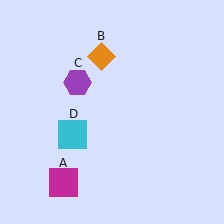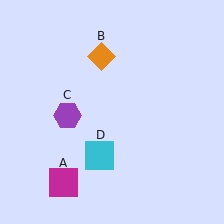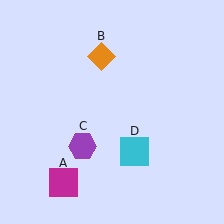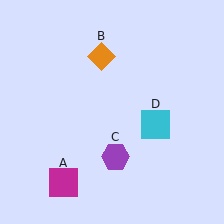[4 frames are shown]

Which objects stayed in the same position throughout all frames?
Magenta square (object A) and orange diamond (object B) remained stationary.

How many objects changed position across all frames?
2 objects changed position: purple hexagon (object C), cyan square (object D).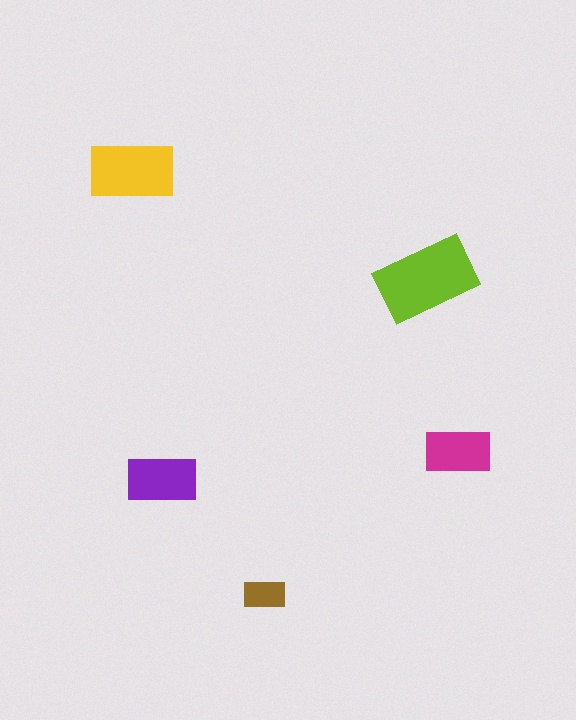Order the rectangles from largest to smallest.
the lime one, the yellow one, the purple one, the magenta one, the brown one.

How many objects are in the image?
There are 5 objects in the image.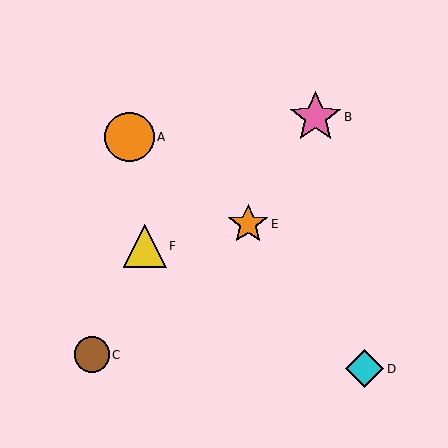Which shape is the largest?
The pink star (labeled B) is the largest.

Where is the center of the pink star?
The center of the pink star is at (316, 117).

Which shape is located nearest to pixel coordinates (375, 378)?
The cyan diamond (labeled D) at (365, 369) is nearest to that location.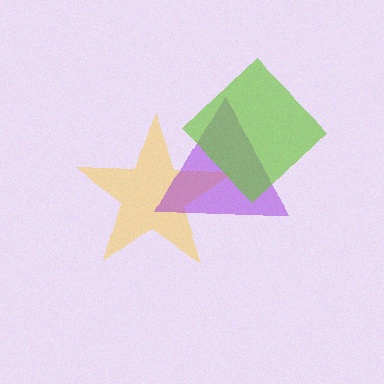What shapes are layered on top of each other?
The layered shapes are: a yellow star, a purple triangle, a lime diamond.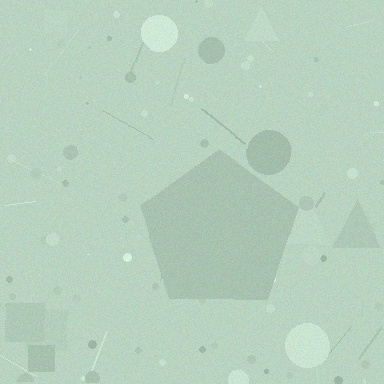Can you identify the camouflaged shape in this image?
The camouflaged shape is a pentagon.